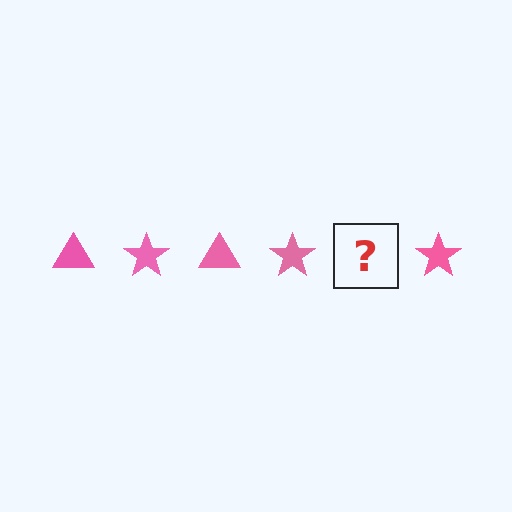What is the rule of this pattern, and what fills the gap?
The rule is that the pattern cycles through triangle, star shapes in pink. The gap should be filled with a pink triangle.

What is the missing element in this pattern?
The missing element is a pink triangle.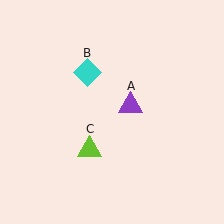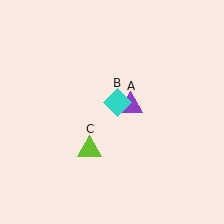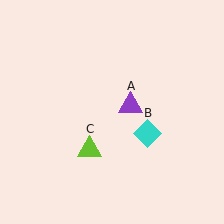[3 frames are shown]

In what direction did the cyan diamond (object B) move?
The cyan diamond (object B) moved down and to the right.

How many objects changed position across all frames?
1 object changed position: cyan diamond (object B).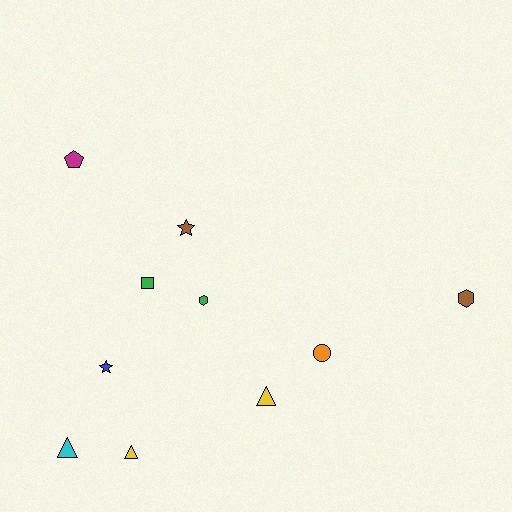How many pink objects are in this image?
There are no pink objects.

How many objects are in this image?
There are 10 objects.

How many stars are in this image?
There are 2 stars.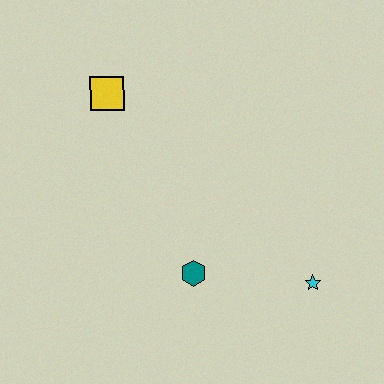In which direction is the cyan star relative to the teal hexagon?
The cyan star is to the right of the teal hexagon.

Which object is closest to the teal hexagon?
The cyan star is closest to the teal hexagon.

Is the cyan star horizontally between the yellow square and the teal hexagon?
No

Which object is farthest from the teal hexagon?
The yellow square is farthest from the teal hexagon.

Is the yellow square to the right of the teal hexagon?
No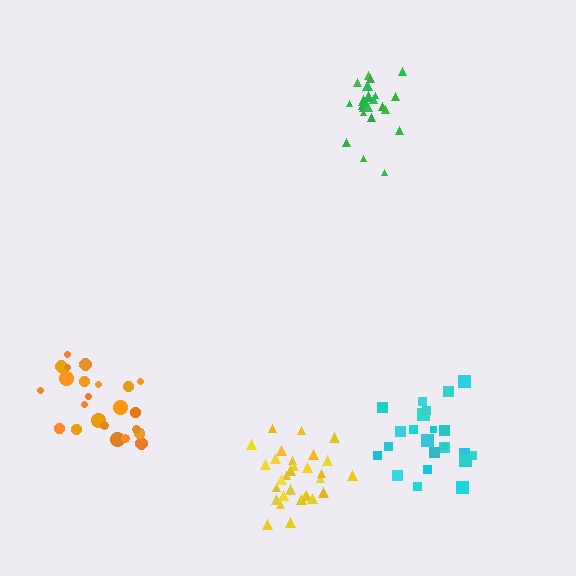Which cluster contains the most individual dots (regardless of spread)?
Yellow (30).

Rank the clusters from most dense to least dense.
green, yellow, orange, cyan.